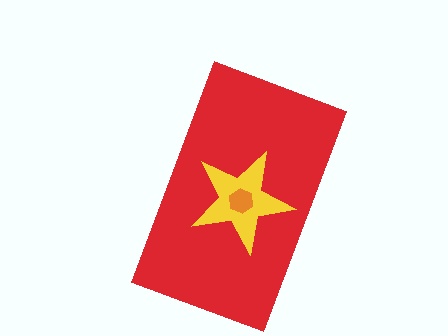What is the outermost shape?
The red rectangle.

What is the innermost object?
The orange hexagon.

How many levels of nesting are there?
3.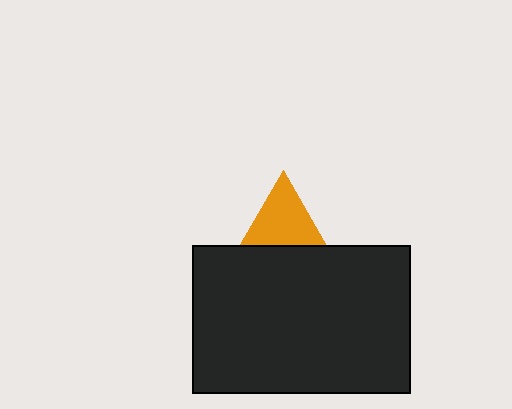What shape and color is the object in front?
The object in front is a black rectangle.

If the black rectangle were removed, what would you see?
You would see the complete orange triangle.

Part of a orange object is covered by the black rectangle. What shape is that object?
It is a triangle.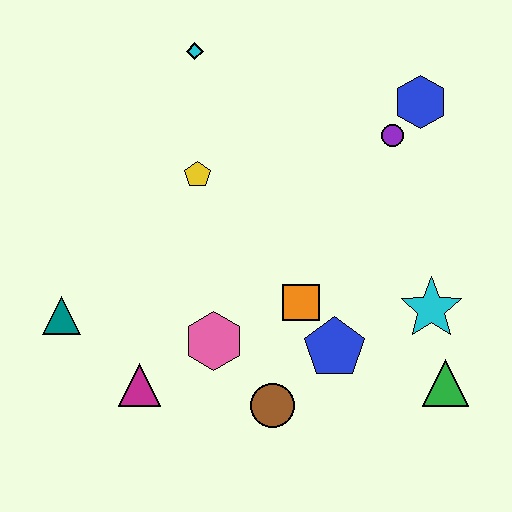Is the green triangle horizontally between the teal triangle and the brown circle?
No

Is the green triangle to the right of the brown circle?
Yes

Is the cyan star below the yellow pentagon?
Yes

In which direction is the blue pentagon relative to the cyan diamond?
The blue pentagon is below the cyan diamond.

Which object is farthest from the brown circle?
The cyan diamond is farthest from the brown circle.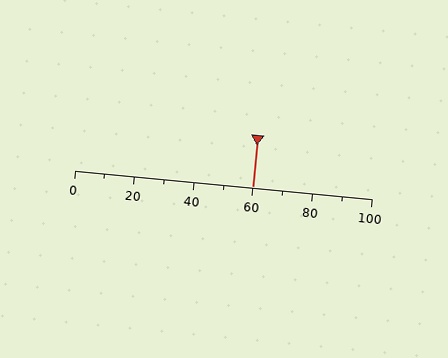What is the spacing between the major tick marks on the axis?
The major ticks are spaced 20 apart.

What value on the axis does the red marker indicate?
The marker indicates approximately 60.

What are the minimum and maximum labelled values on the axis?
The axis runs from 0 to 100.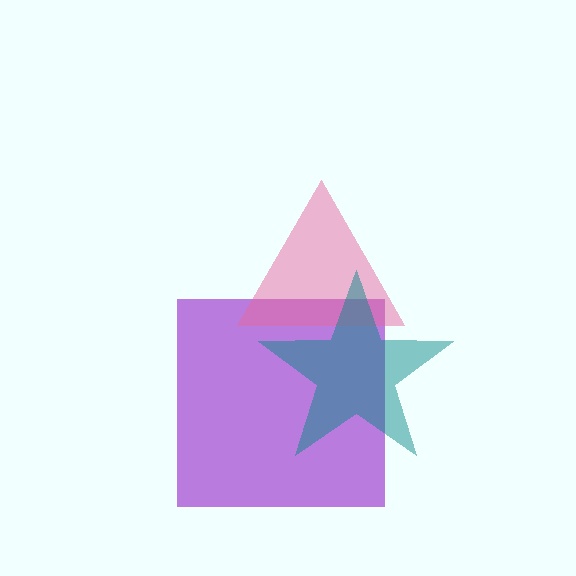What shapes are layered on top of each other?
The layered shapes are: a purple square, a pink triangle, a teal star.